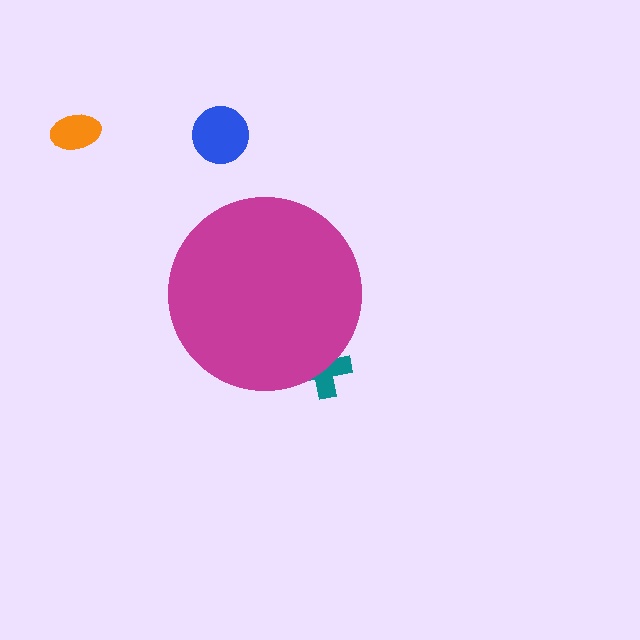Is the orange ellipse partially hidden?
No, the orange ellipse is fully visible.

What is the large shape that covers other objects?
A magenta circle.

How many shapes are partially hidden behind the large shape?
1 shape is partially hidden.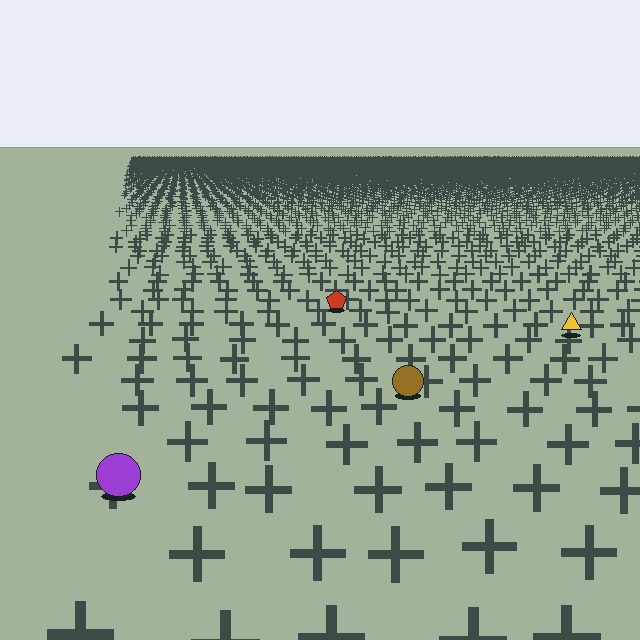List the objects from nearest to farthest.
From nearest to farthest: the purple circle, the brown circle, the yellow triangle, the red pentagon.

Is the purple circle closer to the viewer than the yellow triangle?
Yes. The purple circle is closer — you can tell from the texture gradient: the ground texture is coarser near it.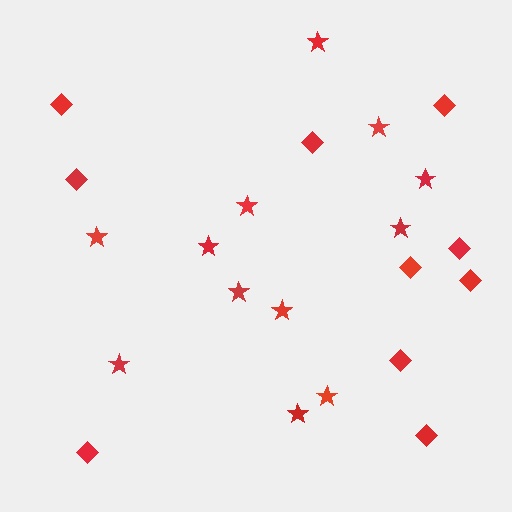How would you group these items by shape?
There are 2 groups: one group of diamonds (10) and one group of stars (12).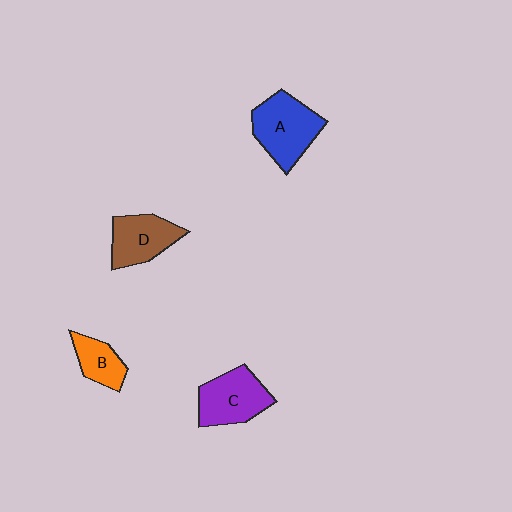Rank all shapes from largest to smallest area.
From largest to smallest: A (blue), C (purple), D (brown), B (orange).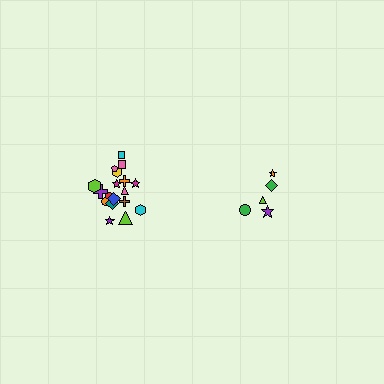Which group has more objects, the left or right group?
The left group.